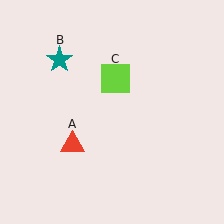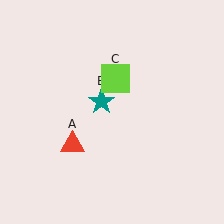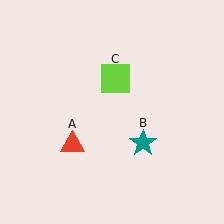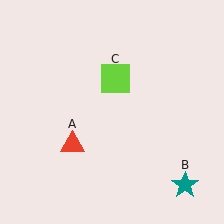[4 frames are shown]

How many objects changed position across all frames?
1 object changed position: teal star (object B).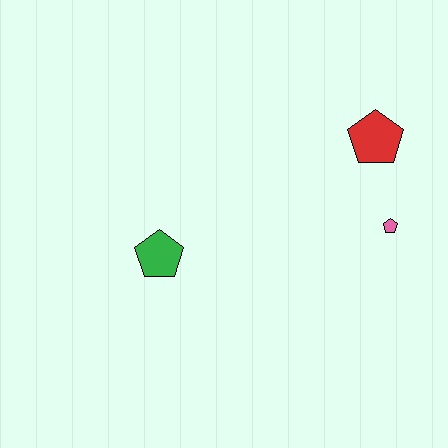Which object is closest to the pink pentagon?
The red pentagon is closest to the pink pentagon.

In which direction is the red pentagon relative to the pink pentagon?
The red pentagon is above the pink pentagon.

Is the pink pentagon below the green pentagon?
No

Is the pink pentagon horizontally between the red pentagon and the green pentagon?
No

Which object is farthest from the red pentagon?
The green pentagon is farthest from the red pentagon.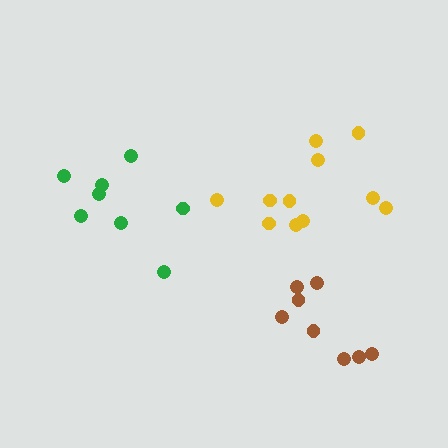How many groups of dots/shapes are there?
There are 3 groups.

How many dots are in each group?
Group 1: 11 dots, Group 2: 8 dots, Group 3: 8 dots (27 total).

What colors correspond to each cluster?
The clusters are colored: yellow, green, brown.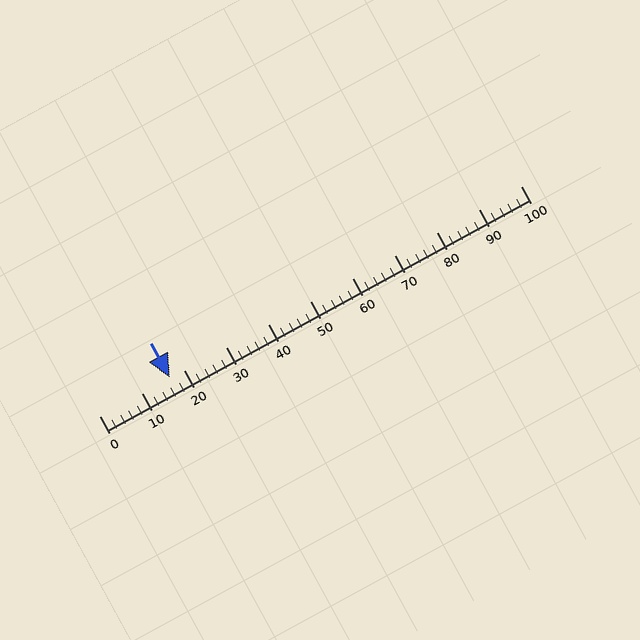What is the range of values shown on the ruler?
The ruler shows values from 0 to 100.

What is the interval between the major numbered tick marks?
The major tick marks are spaced 10 units apart.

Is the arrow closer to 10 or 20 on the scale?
The arrow is closer to 20.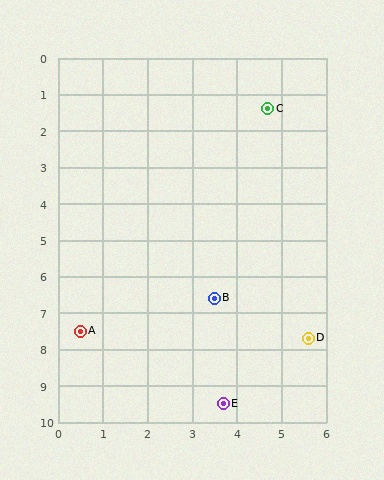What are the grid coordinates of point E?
Point E is at approximately (3.7, 9.5).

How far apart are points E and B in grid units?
Points E and B are about 2.9 grid units apart.